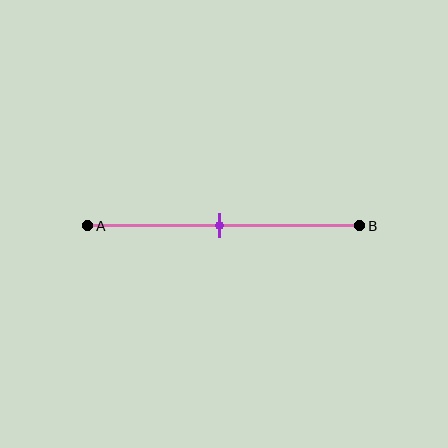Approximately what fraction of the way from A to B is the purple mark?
The purple mark is approximately 50% of the way from A to B.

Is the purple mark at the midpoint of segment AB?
Yes, the mark is approximately at the midpoint.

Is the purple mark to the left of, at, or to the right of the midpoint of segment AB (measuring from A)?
The purple mark is approximately at the midpoint of segment AB.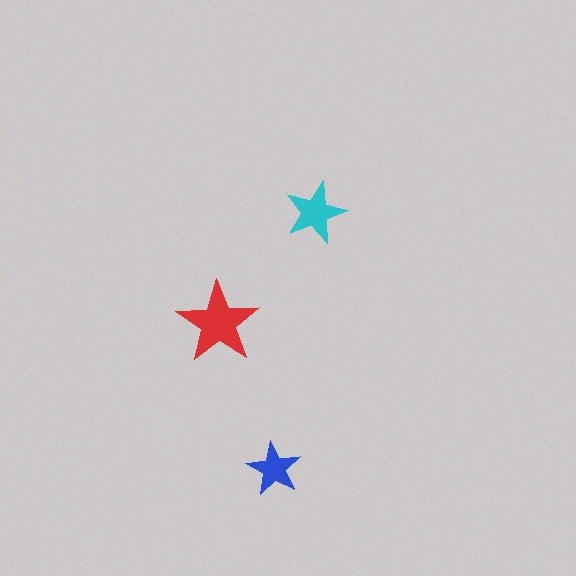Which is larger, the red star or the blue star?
The red one.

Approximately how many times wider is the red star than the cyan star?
About 1.5 times wider.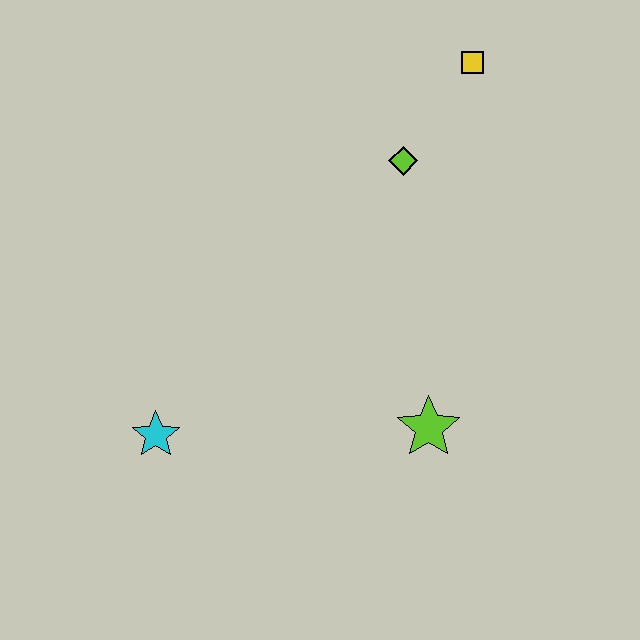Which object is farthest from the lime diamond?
The cyan star is farthest from the lime diamond.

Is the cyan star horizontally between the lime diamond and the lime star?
No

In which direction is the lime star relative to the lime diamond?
The lime star is below the lime diamond.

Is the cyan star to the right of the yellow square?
No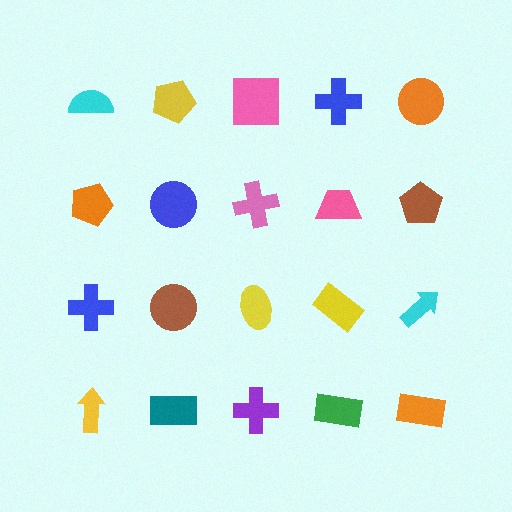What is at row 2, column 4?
A pink trapezoid.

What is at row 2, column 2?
A blue circle.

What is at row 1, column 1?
A cyan semicircle.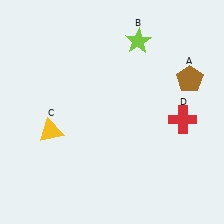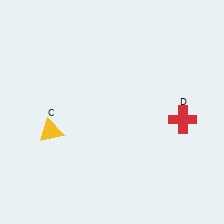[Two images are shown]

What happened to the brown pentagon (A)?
The brown pentagon (A) was removed in Image 2. It was in the top-right area of Image 1.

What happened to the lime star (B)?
The lime star (B) was removed in Image 2. It was in the top-right area of Image 1.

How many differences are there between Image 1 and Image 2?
There are 2 differences between the two images.